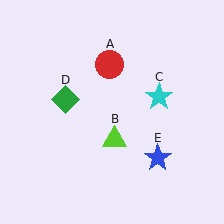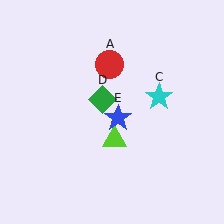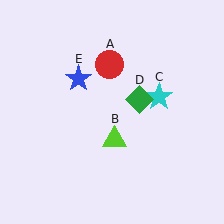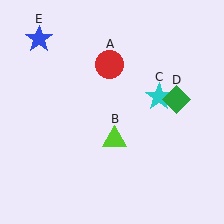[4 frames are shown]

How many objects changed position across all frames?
2 objects changed position: green diamond (object D), blue star (object E).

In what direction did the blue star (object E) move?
The blue star (object E) moved up and to the left.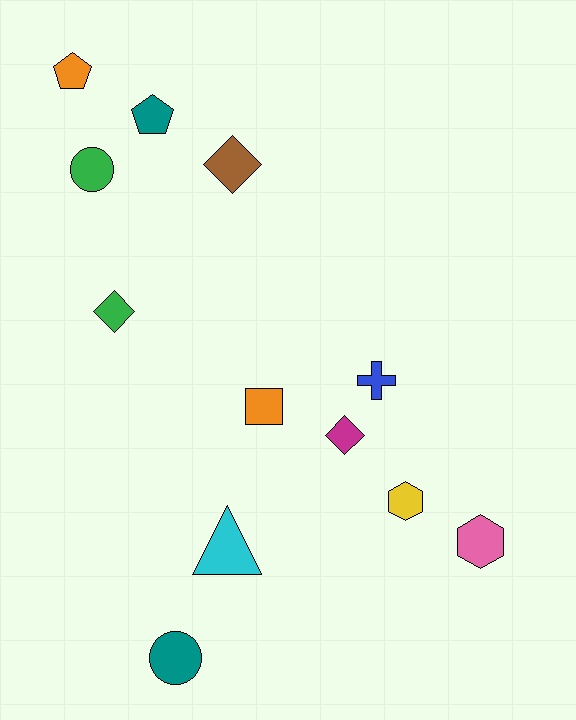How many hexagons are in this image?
There are 2 hexagons.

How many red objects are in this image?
There are no red objects.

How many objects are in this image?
There are 12 objects.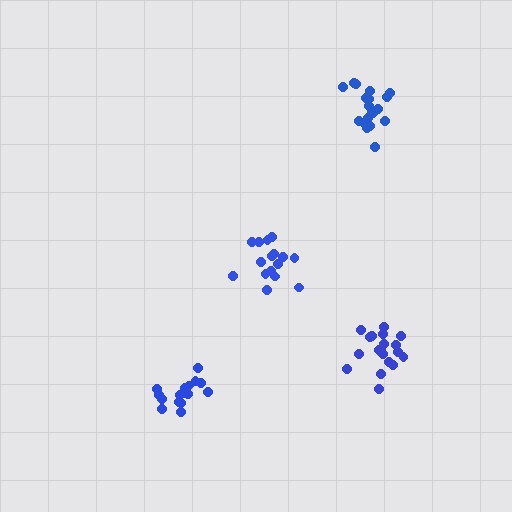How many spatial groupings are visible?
There are 4 spatial groupings.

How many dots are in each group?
Group 1: 16 dots, Group 2: 16 dots, Group 3: 19 dots, Group 4: 19 dots (70 total).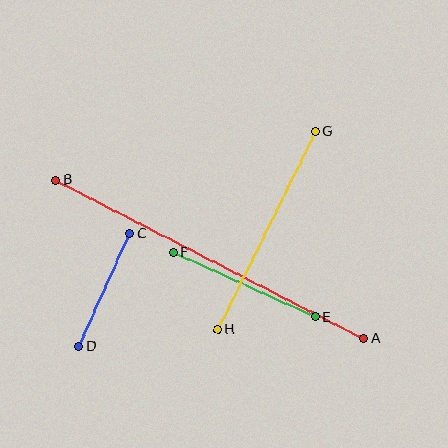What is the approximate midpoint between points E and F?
The midpoint is at approximately (244, 285) pixels.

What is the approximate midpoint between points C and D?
The midpoint is at approximately (104, 290) pixels.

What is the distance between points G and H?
The distance is approximately 221 pixels.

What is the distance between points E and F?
The distance is approximately 156 pixels.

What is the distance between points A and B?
The distance is approximately 347 pixels.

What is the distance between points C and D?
The distance is approximately 124 pixels.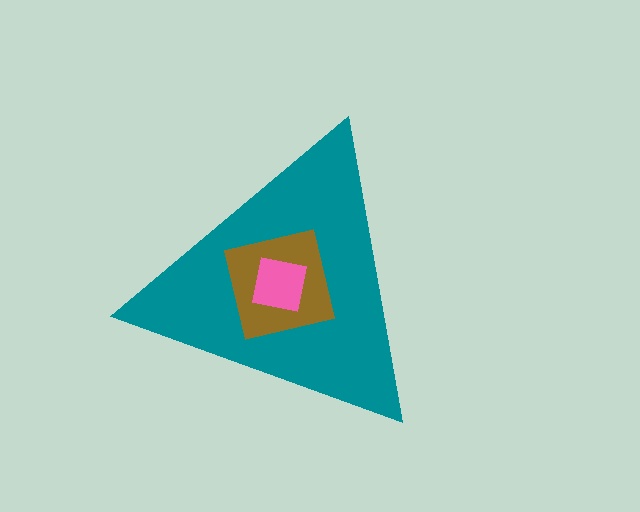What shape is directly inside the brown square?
The pink square.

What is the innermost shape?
The pink square.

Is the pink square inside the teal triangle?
Yes.